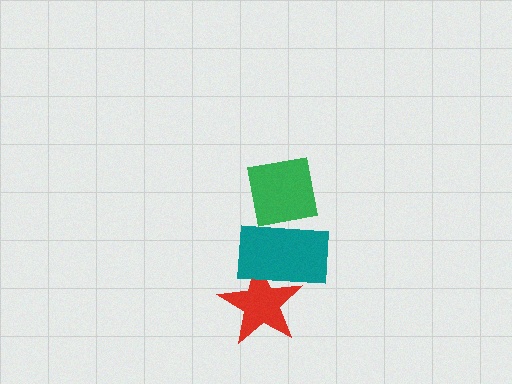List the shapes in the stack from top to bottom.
From top to bottom: the green square, the teal rectangle, the red star.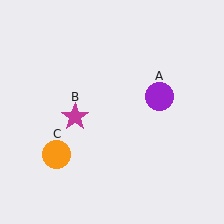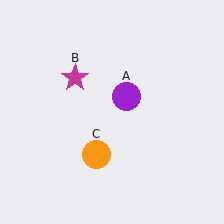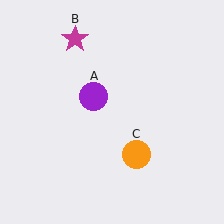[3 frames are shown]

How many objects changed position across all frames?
3 objects changed position: purple circle (object A), magenta star (object B), orange circle (object C).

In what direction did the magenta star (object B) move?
The magenta star (object B) moved up.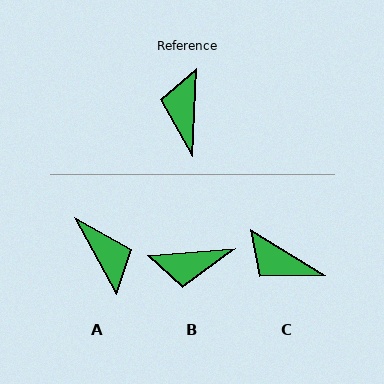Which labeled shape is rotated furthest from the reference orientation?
A, about 149 degrees away.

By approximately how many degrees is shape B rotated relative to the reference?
Approximately 97 degrees counter-clockwise.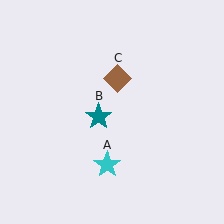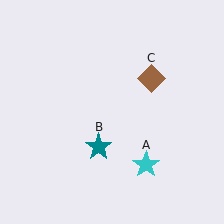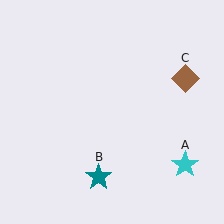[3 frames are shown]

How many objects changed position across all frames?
3 objects changed position: cyan star (object A), teal star (object B), brown diamond (object C).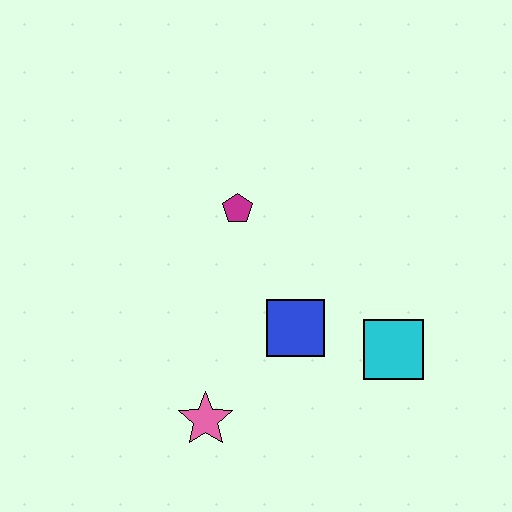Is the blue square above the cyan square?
Yes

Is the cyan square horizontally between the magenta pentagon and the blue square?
No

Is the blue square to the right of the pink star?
Yes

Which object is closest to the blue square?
The cyan square is closest to the blue square.